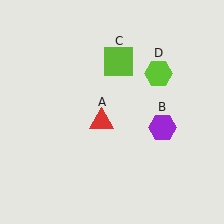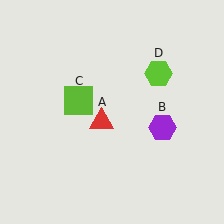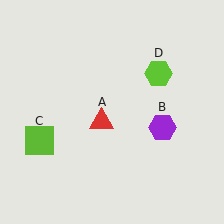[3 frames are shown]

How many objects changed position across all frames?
1 object changed position: lime square (object C).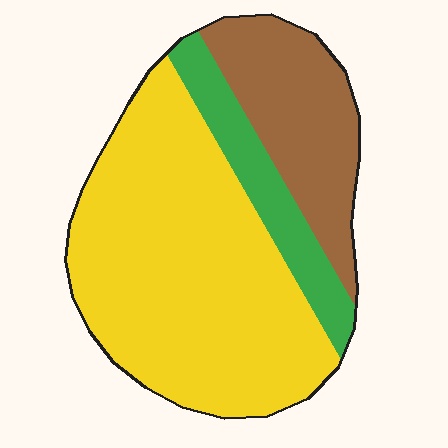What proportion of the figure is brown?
Brown takes up less than a quarter of the figure.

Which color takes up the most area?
Yellow, at roughly 60%.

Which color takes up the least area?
Green, at roughly 15%.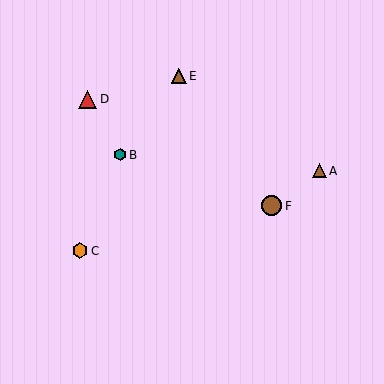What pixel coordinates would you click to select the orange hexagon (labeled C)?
Click at (80, 251) to select the orange hexagon C.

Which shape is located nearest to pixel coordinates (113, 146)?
The teal hexagon (labeled B) at (120, 155) is nearest to that location.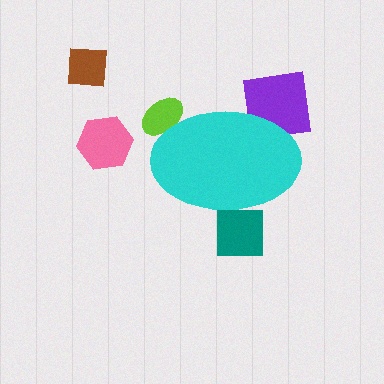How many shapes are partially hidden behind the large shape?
3 shapes are partially hidden.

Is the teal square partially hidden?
Yes, the teal square is partially hidden behind the cyan ellipse.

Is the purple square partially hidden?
Yes, the purple square is partially hidden behind the cyan ellipse.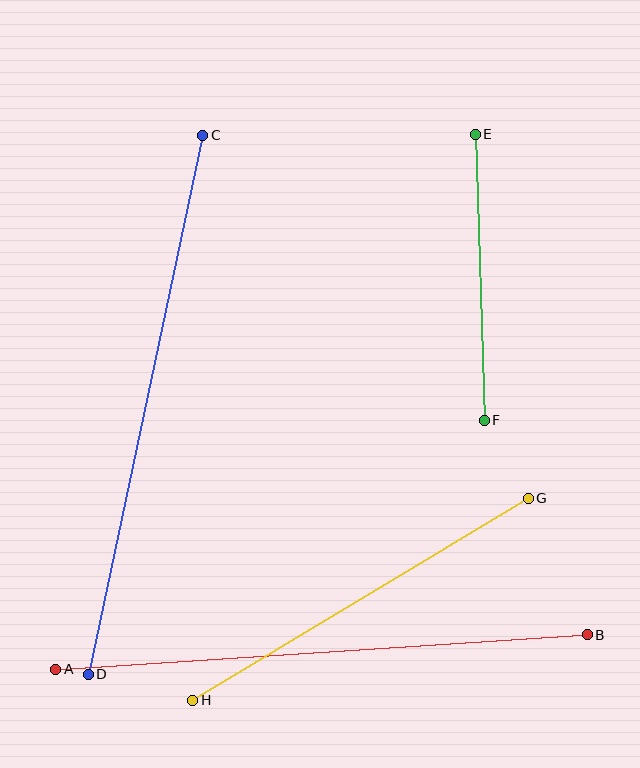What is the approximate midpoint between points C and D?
The midpoint is at approximately (145, 405) pixels.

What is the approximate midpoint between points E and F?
The midpoint is at approximately (480, 277) pixels.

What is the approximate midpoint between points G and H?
The midpoint is at approximately (361, 599) pixels.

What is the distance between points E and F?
The distance is approximately 286 pixels.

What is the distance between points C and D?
The distance is approximately 551 pixels.